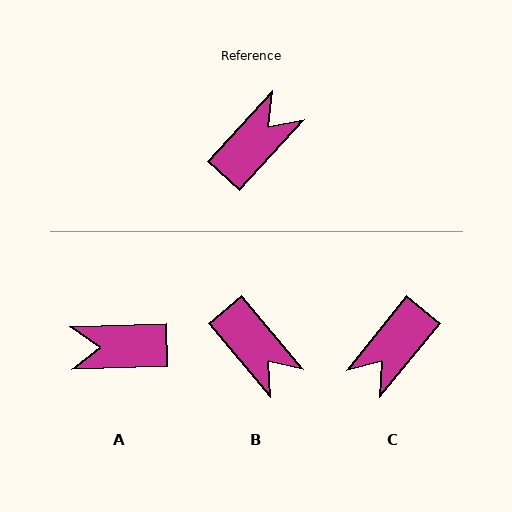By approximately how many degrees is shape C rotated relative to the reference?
Approximately 177 degrees clockwise.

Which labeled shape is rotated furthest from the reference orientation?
C, about 177 degrees away.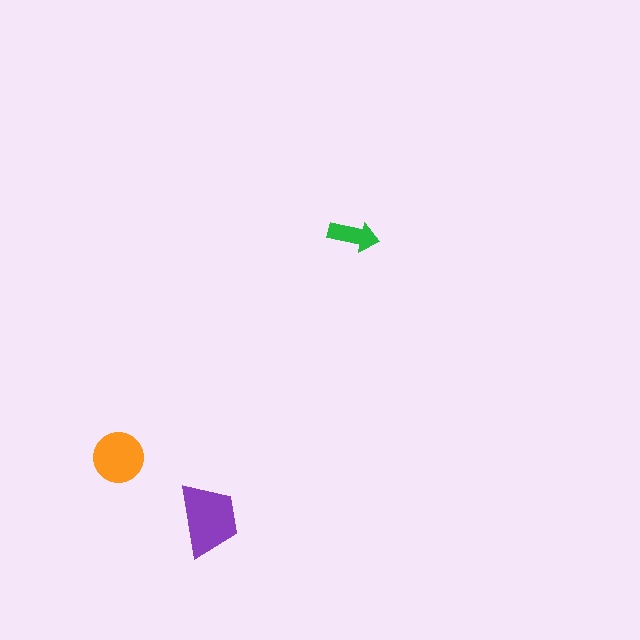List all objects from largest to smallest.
The purple trapezoid, the orange circle, the green arrow.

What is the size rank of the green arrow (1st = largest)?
3rd.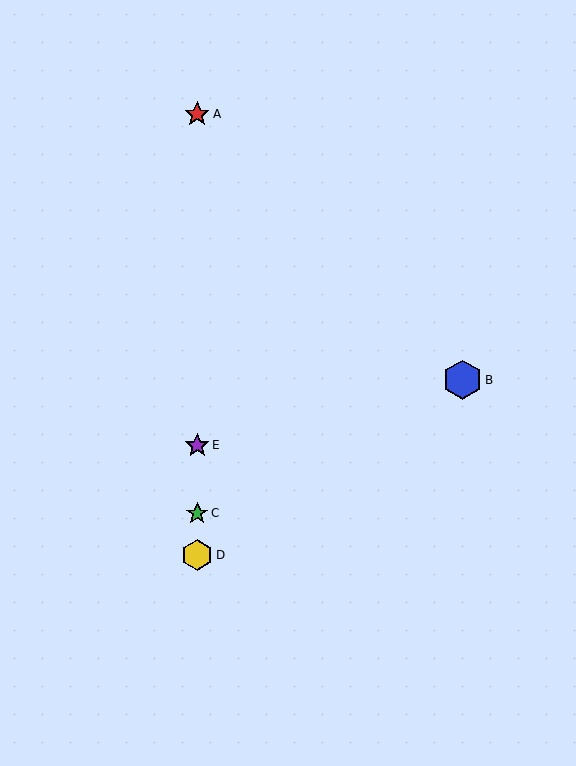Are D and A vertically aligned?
Yes, both are at x≈197.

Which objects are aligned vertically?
Objects A, C, D, E are aligned vertically.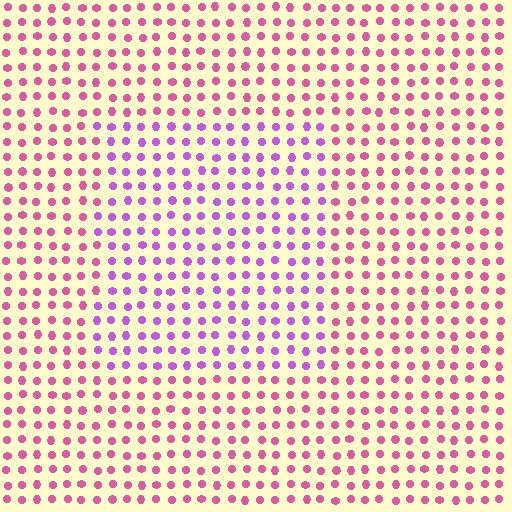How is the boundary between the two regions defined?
The boundary is defined purely by a slight shift in hue (about 39 degrees). Spacing, size, and orientation are identical on both sides.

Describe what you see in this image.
The image is filled with small pink elements in a uniform arrangement. A rectangle-shaped region is visible where the elements are tinted to a slightly different hue, forming a subtle color boundary.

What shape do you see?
I see a rectangle.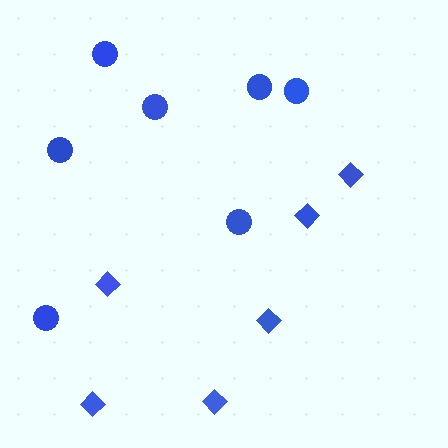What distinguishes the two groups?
There are 2 groups: one group of circles (7) and one group of diamonds (6).